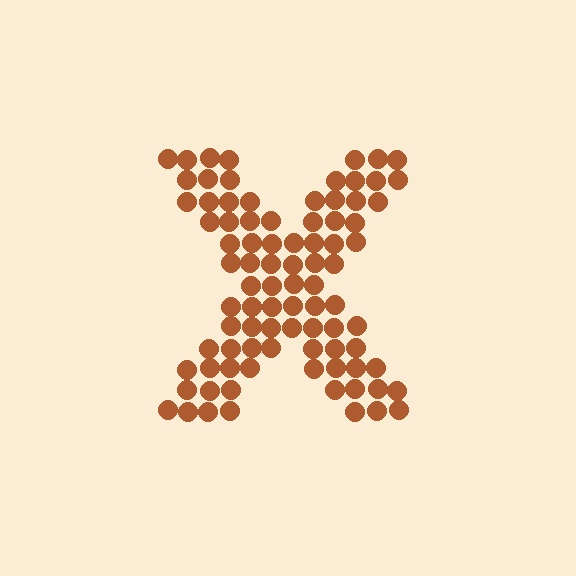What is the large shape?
The large shape is the letter X.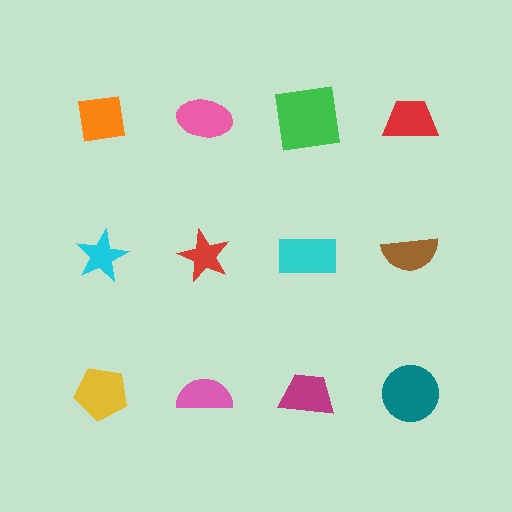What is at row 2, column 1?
A cyan star.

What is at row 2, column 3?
A cyan rectangle.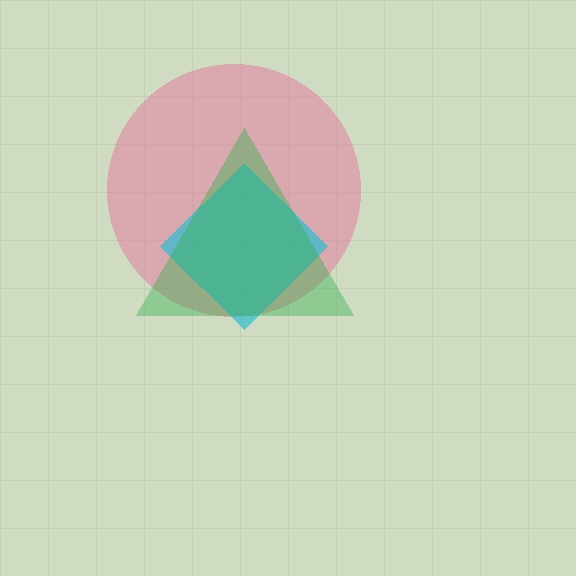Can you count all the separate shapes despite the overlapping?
Yes, there are 3 separate shapes.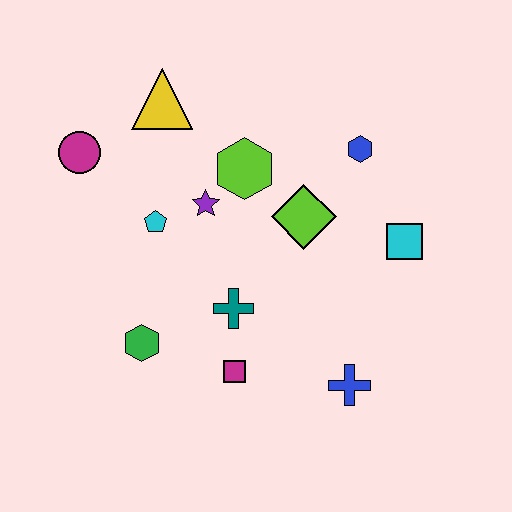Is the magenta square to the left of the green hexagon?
No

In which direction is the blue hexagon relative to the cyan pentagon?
The blue hexagon is to the right of the cyan pentagon.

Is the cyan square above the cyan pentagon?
No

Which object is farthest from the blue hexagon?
The green hexagon is farthest from the blue hexagon.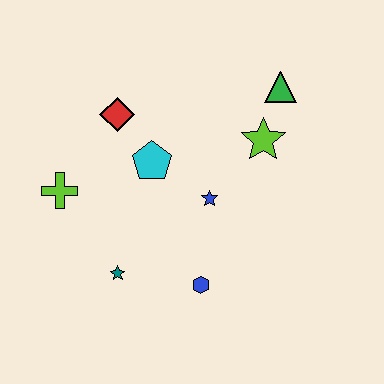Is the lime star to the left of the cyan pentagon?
No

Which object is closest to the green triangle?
The lime star is closest to the green triangle.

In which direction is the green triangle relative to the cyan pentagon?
The green triangle is to the right of the cyan pentagon.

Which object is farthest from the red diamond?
The blue hexagon is farthest from the red diamond.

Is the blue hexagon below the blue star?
Yes